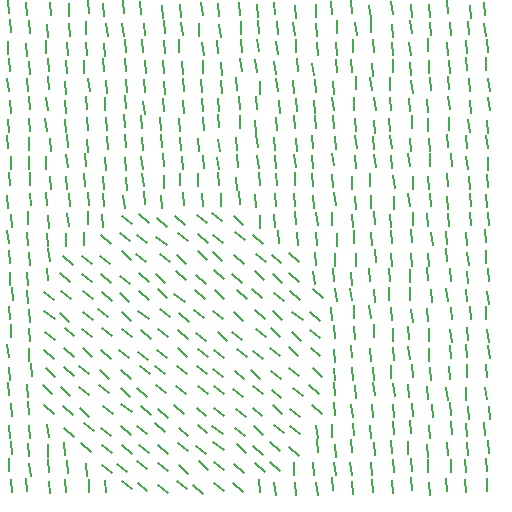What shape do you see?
I see a circle.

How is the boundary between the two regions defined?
The boundary is defined purely by a change in line orientation (approximately 45 degrees difference). All lines are the same color and thickness.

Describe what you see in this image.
The image is filled with small green line segments. A circle region in the image has lines oriented differently from the surrounding lines, creating a visible texture boundary.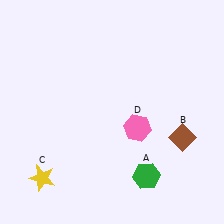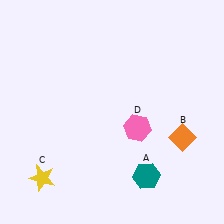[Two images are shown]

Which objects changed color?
A changed from green to teal. B changed from brown to orange.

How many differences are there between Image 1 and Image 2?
There are 2 differences between the two images.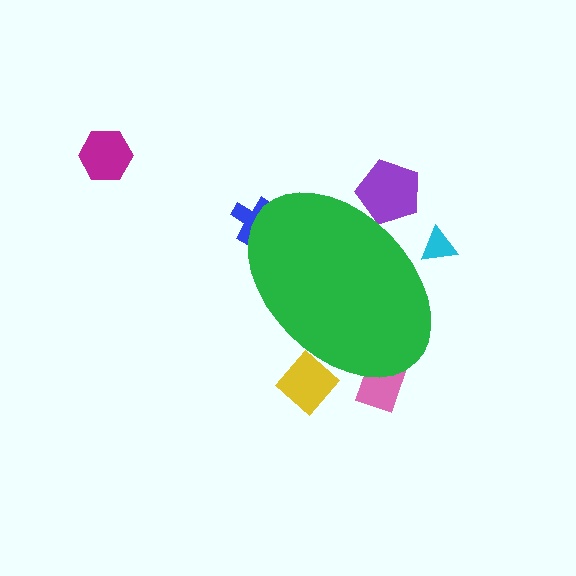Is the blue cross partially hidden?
Yes, the blue cross is partially hidden behind the green ellipse.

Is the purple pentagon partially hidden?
Yes, the purple pentagon is partially hidden behind the green ellipse.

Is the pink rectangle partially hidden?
Yes, the pink rectangle is partially hidden behind the green ellipse.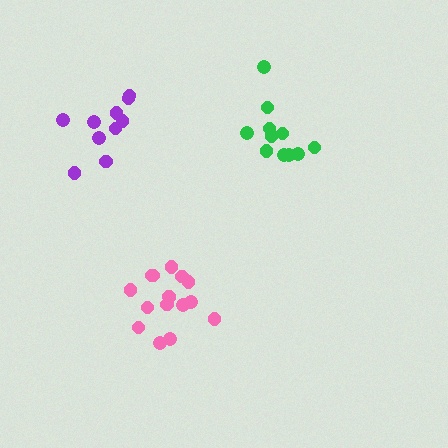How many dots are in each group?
Group 1: 11 dots, Group 2: 16 dots, Group 3: 10 dots (37 total).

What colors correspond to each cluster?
The clusters are colored: green, pink, purple.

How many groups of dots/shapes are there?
There are 3 groups.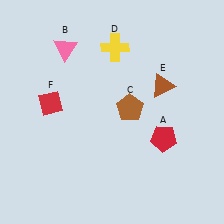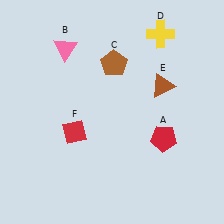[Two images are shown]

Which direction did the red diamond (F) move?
The red diamond (F) moved down.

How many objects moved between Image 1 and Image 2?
3 objects moved between the two images.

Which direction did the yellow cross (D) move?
The yellow cross (D) moved right.